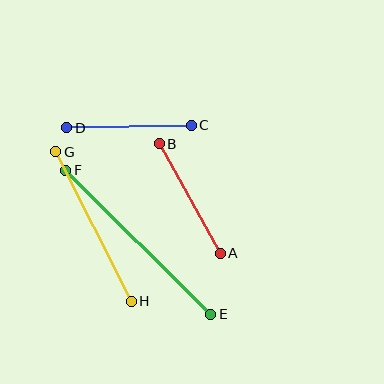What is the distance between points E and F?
The distance is approximately 204 pixels.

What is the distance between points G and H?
The distance is approximately 168 pixels.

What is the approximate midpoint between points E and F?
The midpoint is at approximately (138, 242) pixels.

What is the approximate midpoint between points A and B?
The midpoint is at approximately (190, 198) pixels.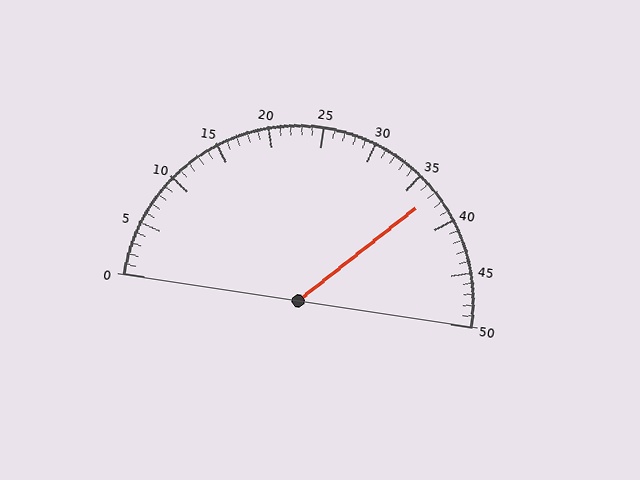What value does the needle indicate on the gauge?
The needle indicates approximately 37.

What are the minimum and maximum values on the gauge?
The gauge ranges from 0 to 50.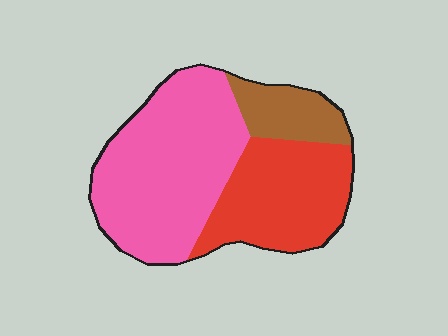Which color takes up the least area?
Brown, at roughly 15%.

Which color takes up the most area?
Pink, at roughly 50%.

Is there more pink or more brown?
Pink.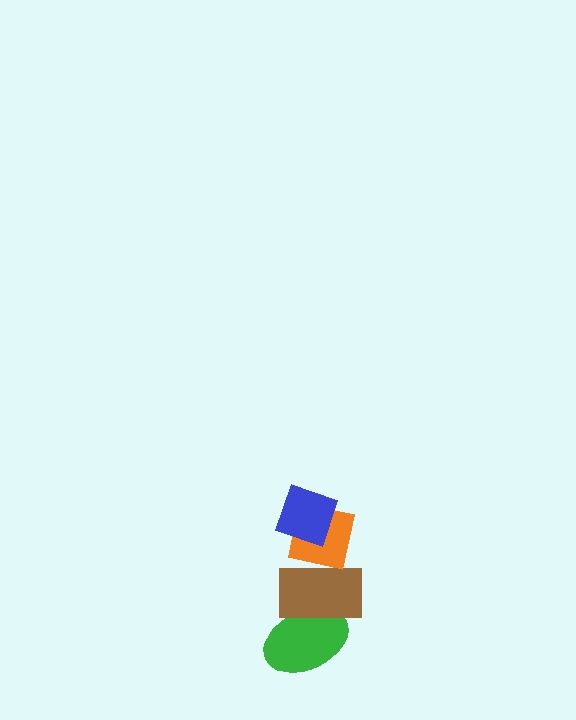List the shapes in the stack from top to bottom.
From top to bottom: the blue diamond, the orange square, the brown rectangle, the green ellipse.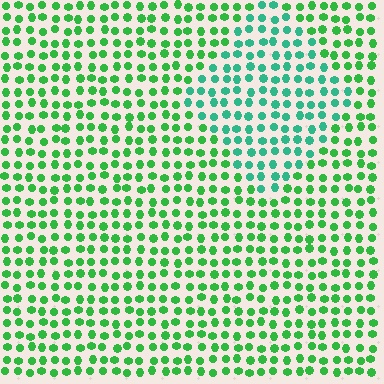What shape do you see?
I see a diamond.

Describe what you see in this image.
The image is filled with small green elements in a uniform arrangement. A diamond-shaped region is visible where the elements are tinted to a slightly different hue, forming a subtle color boundary.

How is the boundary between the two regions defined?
The boundary is defined purely by a slight shift in hue (about 33 degrees). Spacing, size, and orientation are identical on both sides.